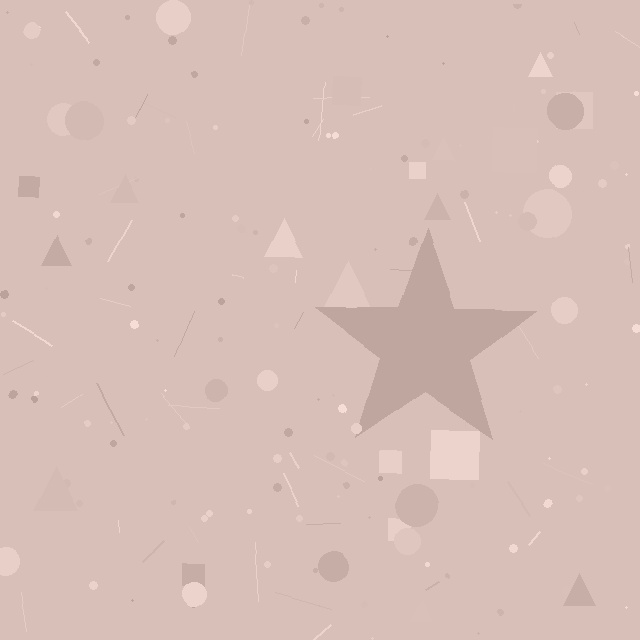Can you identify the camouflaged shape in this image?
The camouflaged shape is a star.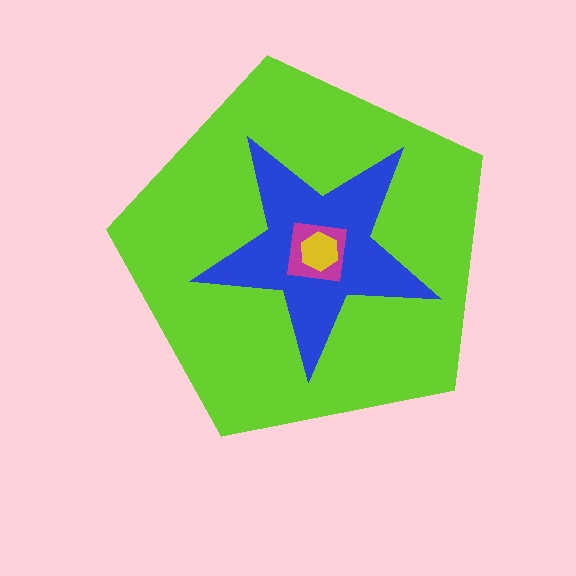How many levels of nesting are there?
4.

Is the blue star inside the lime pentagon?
Yes.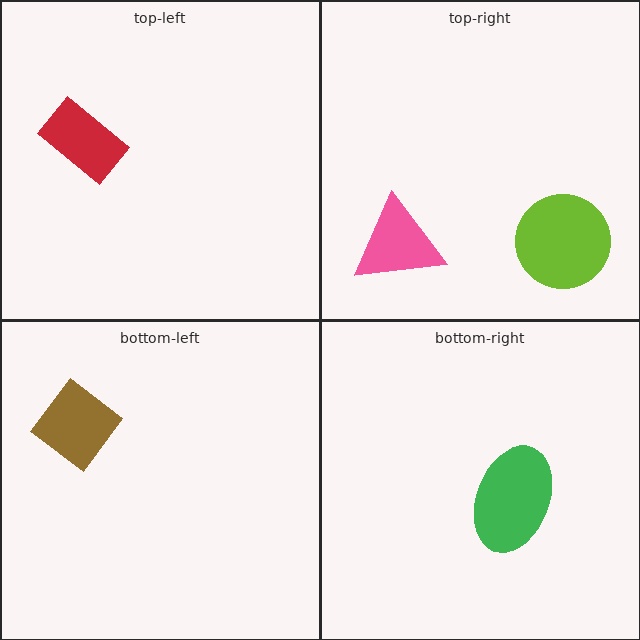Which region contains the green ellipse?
The bottom-right region.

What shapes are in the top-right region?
The lime circle, the pink triangle.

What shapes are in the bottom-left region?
The brown diamond.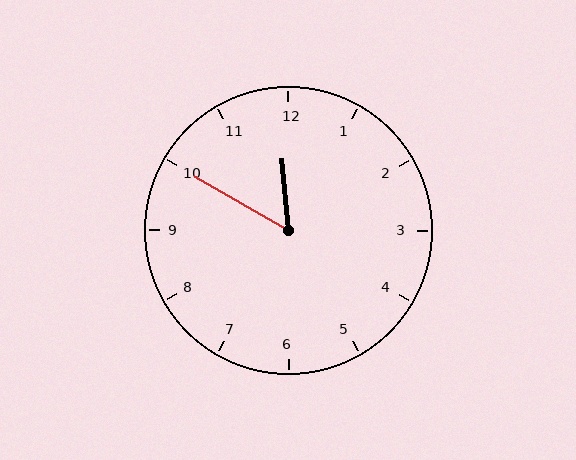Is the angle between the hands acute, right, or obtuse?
It is acute.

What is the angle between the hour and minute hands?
Approximately 55 degrees.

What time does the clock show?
11:50.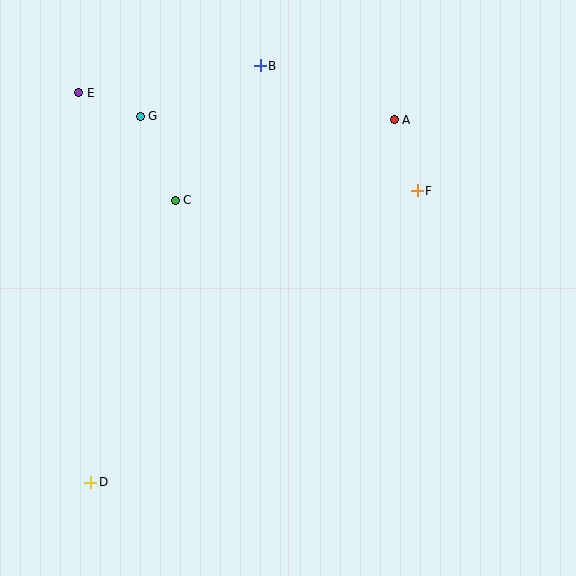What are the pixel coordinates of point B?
Point B is at (260, 66).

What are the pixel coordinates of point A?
Point A is at (394, 120).